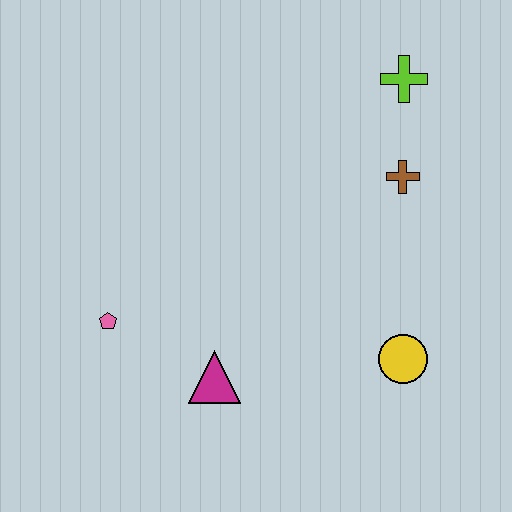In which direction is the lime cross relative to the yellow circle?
The lime cross is above the yellow circle.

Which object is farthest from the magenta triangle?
The lime cross is farthest from the magenta triangle.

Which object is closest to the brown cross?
The lime cross is closest to the brown cross.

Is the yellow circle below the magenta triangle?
No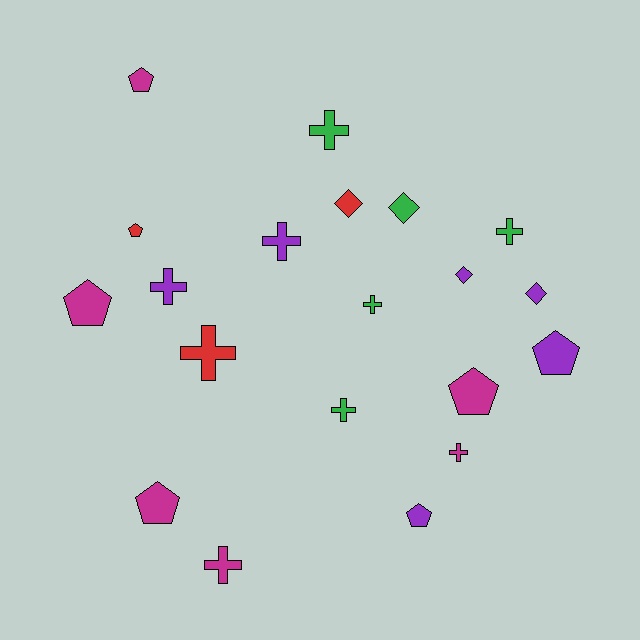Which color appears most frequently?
Magenta, with 6 objects.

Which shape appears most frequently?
Cross, with 9 objects.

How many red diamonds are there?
There is 1 red diamond.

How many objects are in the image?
There are 20 objects.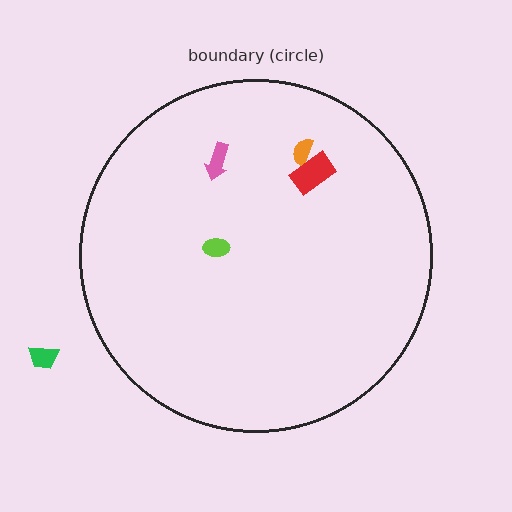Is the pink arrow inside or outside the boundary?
Inside.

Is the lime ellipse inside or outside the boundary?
Inside.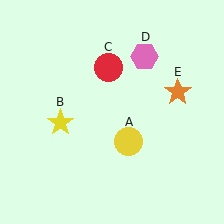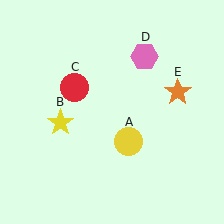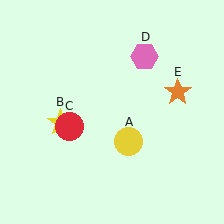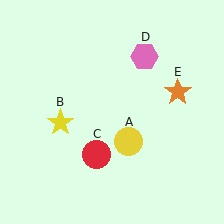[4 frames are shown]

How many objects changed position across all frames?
1 object changed position: red circle (object C).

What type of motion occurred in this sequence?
The red circle (object C) rotated counterclockwise around the center of the scene.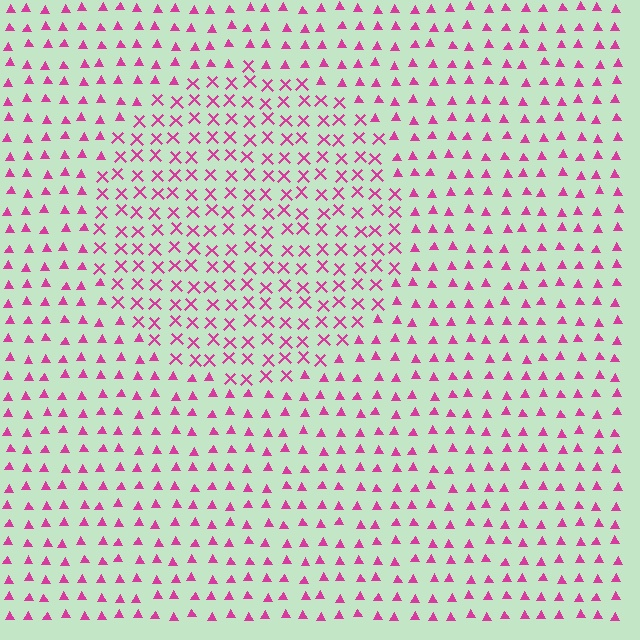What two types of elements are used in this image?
The image uses X marks inside the circle region and triangles outside it.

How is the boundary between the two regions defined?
The boundary is defined by a change in element shape: X marks inside vs. triangles outside. All elements share the same color and spacing.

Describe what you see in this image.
The image is filled with small magenta elements arranged in a uniform grid. A circle-shaped region contains X marks, while the surrounding area contains triangles. The boundary is defined purely by the change in element shape.